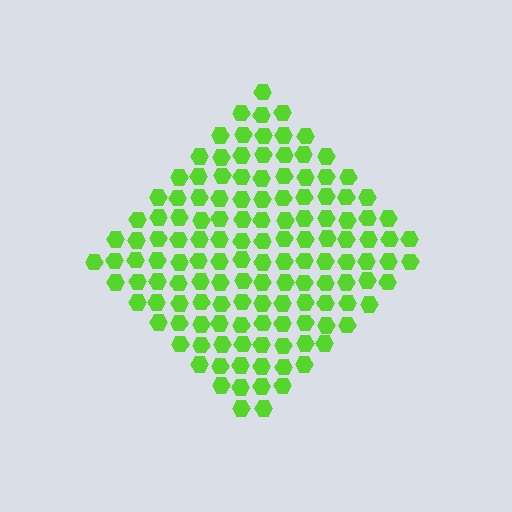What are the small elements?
The small elements are hexagons.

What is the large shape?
The large shape is a diamond.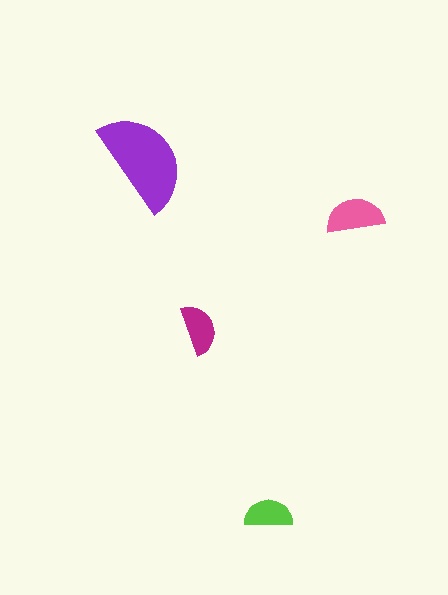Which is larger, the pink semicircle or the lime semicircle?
The pink one.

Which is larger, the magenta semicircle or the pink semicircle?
The pink one.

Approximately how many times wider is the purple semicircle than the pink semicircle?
About 2 times wider.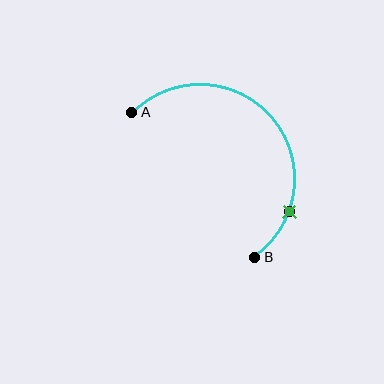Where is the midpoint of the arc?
The arc midpoint is the point on the curve farthest from the straight line joining A and B. It sits above and to the right of that line.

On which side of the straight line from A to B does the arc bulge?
The arc bulges above and to the right of the straight line connecting A and B.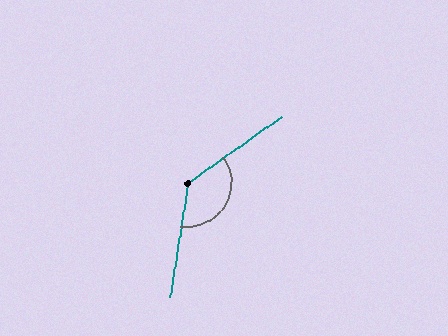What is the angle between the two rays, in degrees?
Approximately 134 degrees.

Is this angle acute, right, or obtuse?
It is obtuse.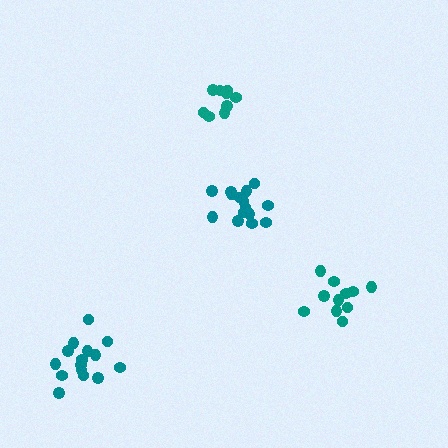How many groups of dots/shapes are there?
There are 4 groups.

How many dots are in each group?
Group 1: 15 dots, Group 2: 9 dots, Group 3: 15 dots, Group 4: 11 dots (50 total).